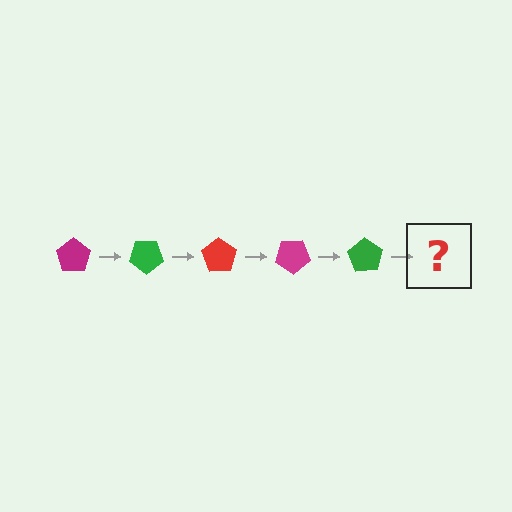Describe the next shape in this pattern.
It should be a red pentagon, rotated 175 degrees from the start.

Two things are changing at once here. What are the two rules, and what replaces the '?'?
The two rules are that it rotates 35 degrees each step and the color cycles through magenta, green, and red. The '?' should be a red pentagon, rotated 175 degrees from the start.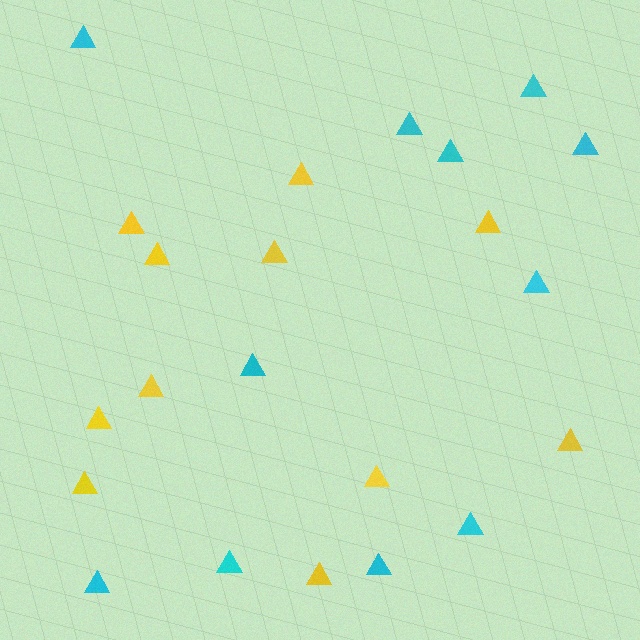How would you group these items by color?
There are 2 groups: one group of cyan triangles (11) and one group of yellow triangles (11).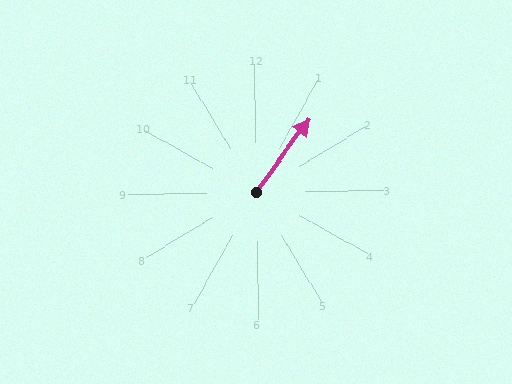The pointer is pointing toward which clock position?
Roughly 1 o'clock.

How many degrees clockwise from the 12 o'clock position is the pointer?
Approximately 37 degrees.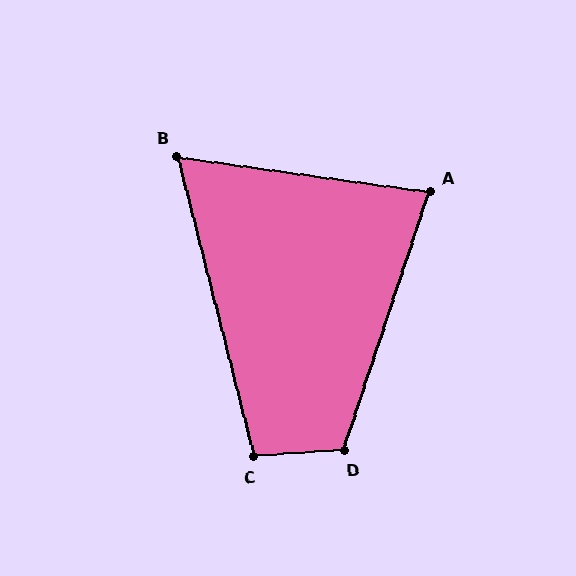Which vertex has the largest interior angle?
D, at approximately 112 degrees.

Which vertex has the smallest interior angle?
B, at approximately 68 degrees.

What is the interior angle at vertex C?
Approximately 100 degrees (obtuse).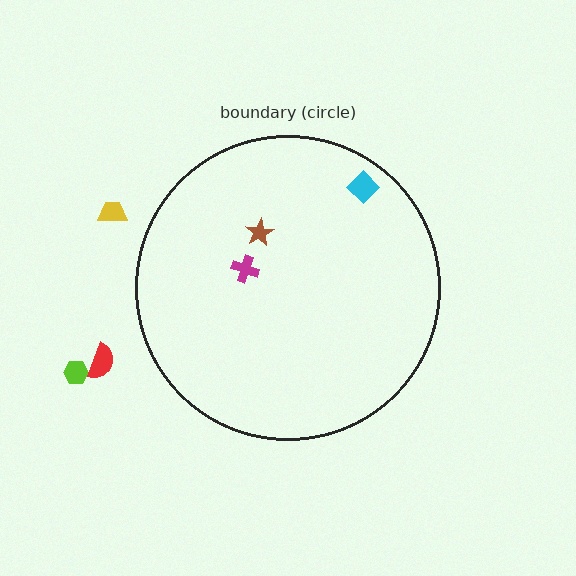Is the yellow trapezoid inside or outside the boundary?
Outside.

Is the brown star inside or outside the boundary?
Inside.